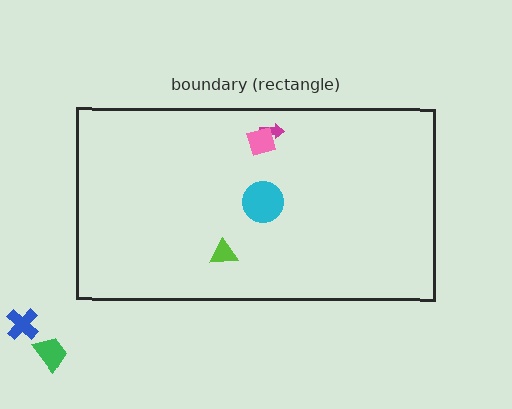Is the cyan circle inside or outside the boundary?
Inside.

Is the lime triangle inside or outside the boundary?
Inside.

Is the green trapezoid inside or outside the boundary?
Outside.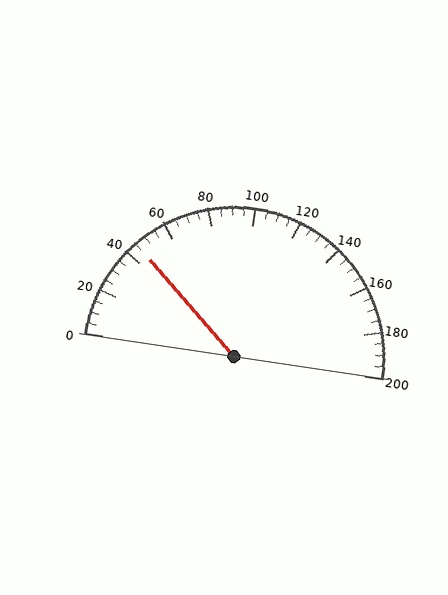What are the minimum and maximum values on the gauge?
The gauge ranges from 0 to 200.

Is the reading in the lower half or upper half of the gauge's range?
The reading is in the lower half of the range (0 to 200).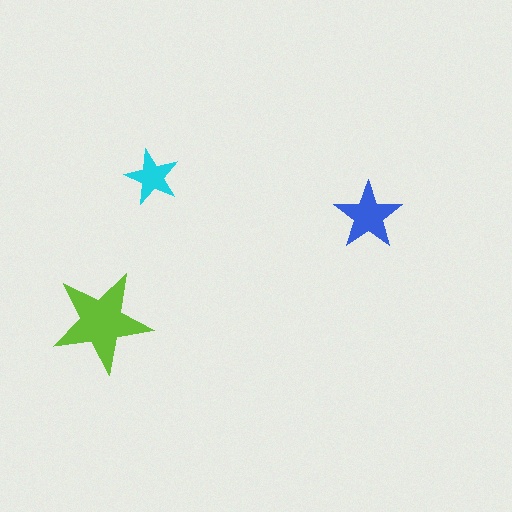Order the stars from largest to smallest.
the lime one, the blue one, the cyan one.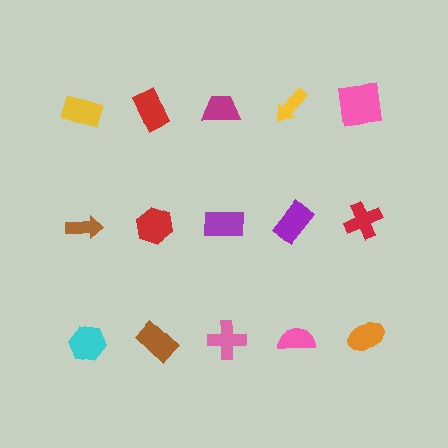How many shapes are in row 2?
5 shapes.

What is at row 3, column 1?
A cyan hexagon.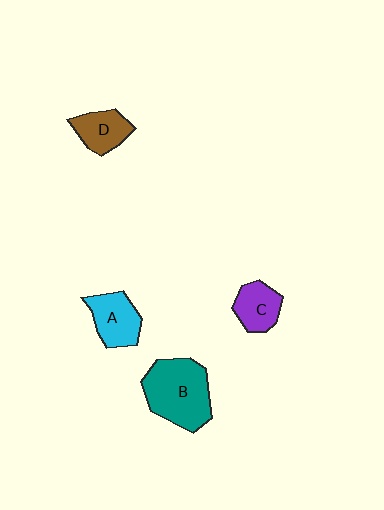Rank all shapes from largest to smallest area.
From largest to smallest: B (teal), A (cyan), D (brown), C (purple).